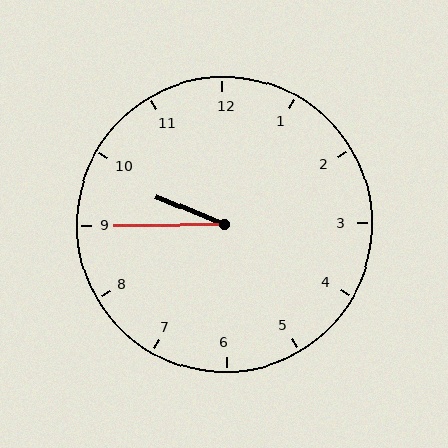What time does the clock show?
9:45.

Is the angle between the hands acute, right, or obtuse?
It is acute.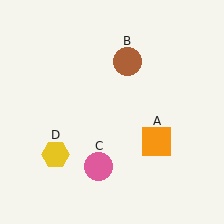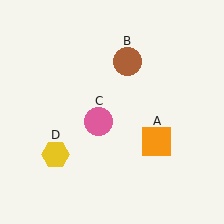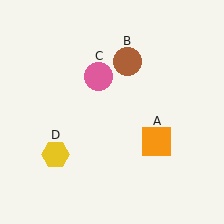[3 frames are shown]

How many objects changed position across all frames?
1 object changed position: pink circle (object C).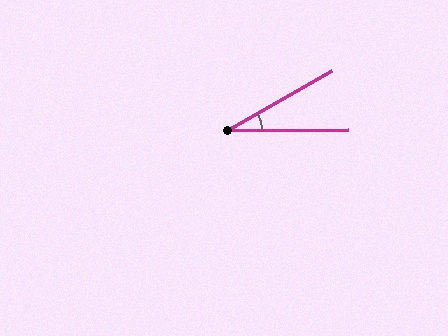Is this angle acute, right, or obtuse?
It is acute.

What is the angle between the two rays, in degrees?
Approximately 29 degrees.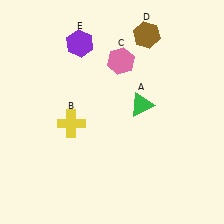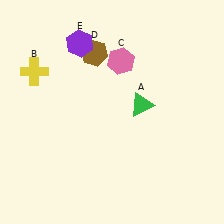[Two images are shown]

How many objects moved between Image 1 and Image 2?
2 objects moved between the two images.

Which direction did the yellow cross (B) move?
The yellow cross (B) moved up.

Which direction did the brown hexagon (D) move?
The brown hexagon (D) moved left.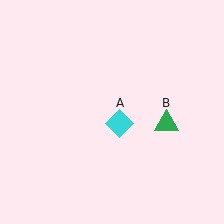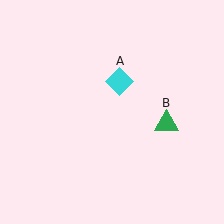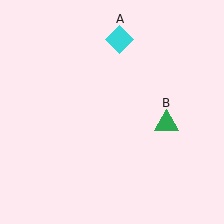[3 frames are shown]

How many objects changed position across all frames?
1 object changed position: cyan diamond (object A).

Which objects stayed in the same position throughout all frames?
Green triangle (object B) remained stationary.